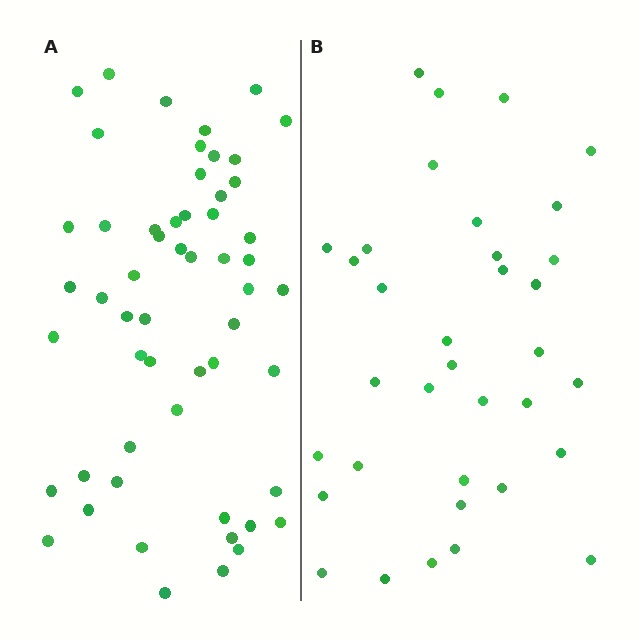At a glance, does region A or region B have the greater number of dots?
Region A (the left region) has more dots.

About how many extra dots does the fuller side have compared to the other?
Region A has approximately 20 more dots than region B.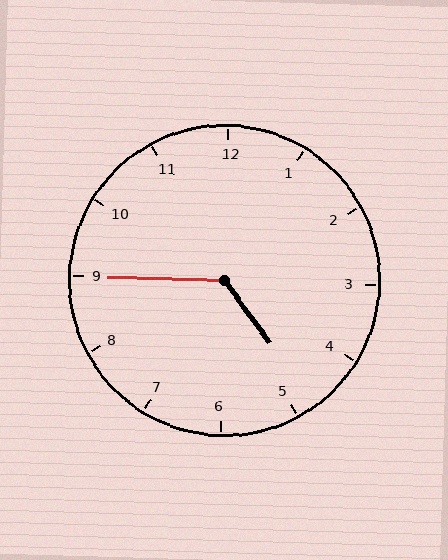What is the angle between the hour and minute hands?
Approximately 128 degrees.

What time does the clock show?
4:45.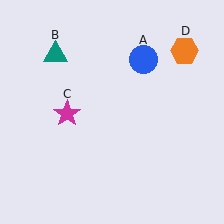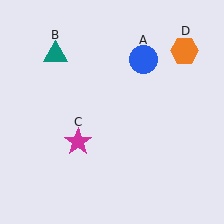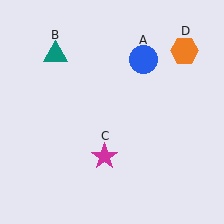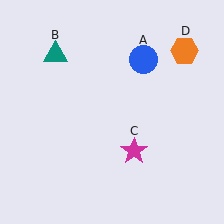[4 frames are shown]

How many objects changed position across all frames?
1 object changed position: magenta star (object C).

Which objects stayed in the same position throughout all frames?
Blue circle (object A) and teal triangle (object B) and orange hexagon (object D) remained stationary.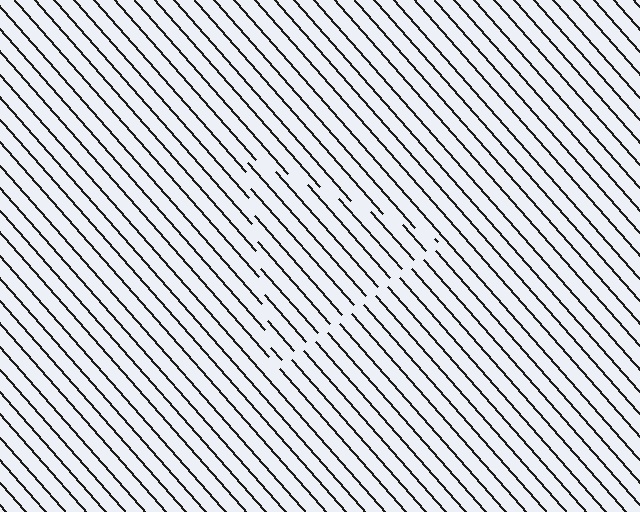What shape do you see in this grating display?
An illusory triangle. The interior of the shape contains the same grating, shifted by half a period — the contour is defined by the phase discontinuity where line-ends from the inner and outer gratings abut.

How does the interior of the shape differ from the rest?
The interior of the shape contains the same grating, shifted by half a period — the contour is defined by the phase discontinuity where line-ends from the inner and outer gratings abut.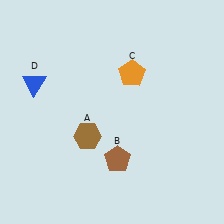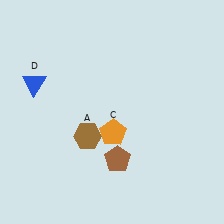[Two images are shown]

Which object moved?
The orange pentagon (C) moved down.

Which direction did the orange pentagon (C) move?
The orange pentagon (C) moved down.